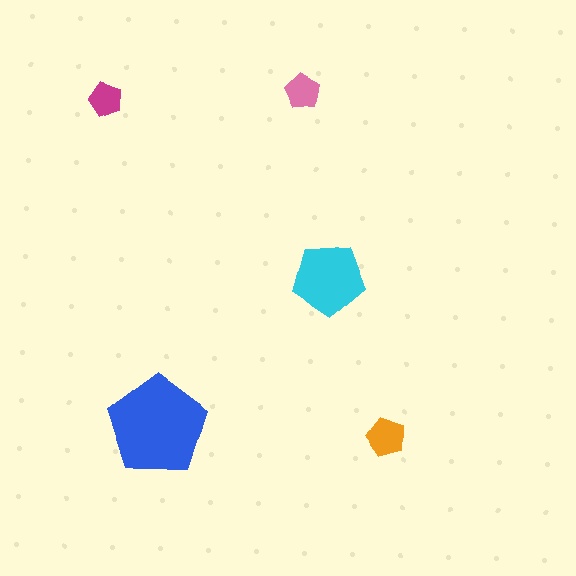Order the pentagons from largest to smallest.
the blue one, the cyan one, the orange one, the pink one, the magenta one.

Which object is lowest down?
The orange pentagon is bottommost.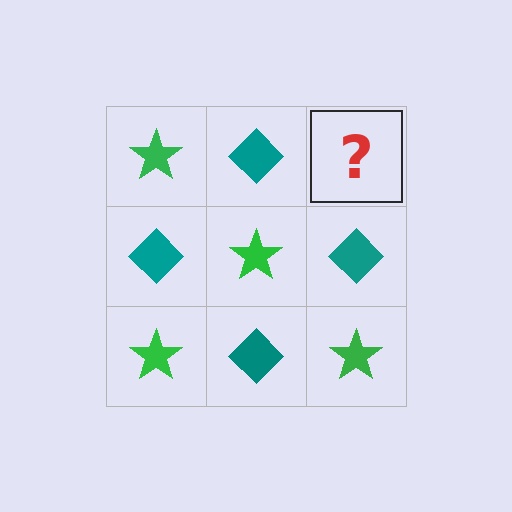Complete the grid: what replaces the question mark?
The question mark should be replaced with a green star.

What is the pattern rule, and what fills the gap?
The rule is that it alternates green star and teal diamond in a checkerboard pattern. The gap should be filled with a green star.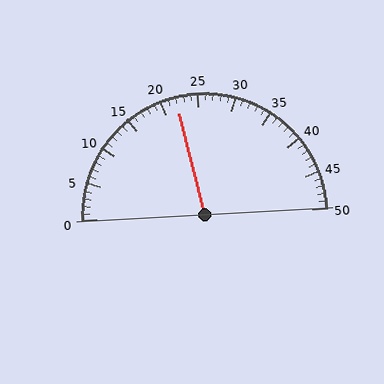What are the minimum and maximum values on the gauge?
The gauge ranges from 0 to 50.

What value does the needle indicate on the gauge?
The needle indicates approximately 22.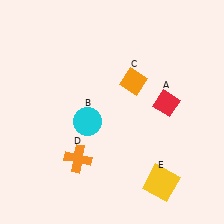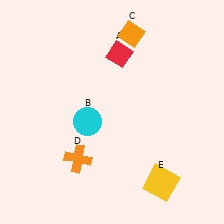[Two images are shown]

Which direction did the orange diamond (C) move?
The orange diamond (C) moved up.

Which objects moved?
The objects that moved are: the red diamond (A), the orange diamond (C).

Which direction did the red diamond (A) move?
The red diamond (A) moved up.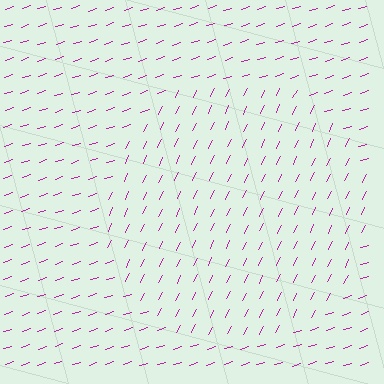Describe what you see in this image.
The image is filled with small magenta line segments. A circle region in the image has lines oriented differently from the surrounding lines, creating a visible texture boundary.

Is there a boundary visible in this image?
Yes, there is a texture boundary formed by a change in line orientation.